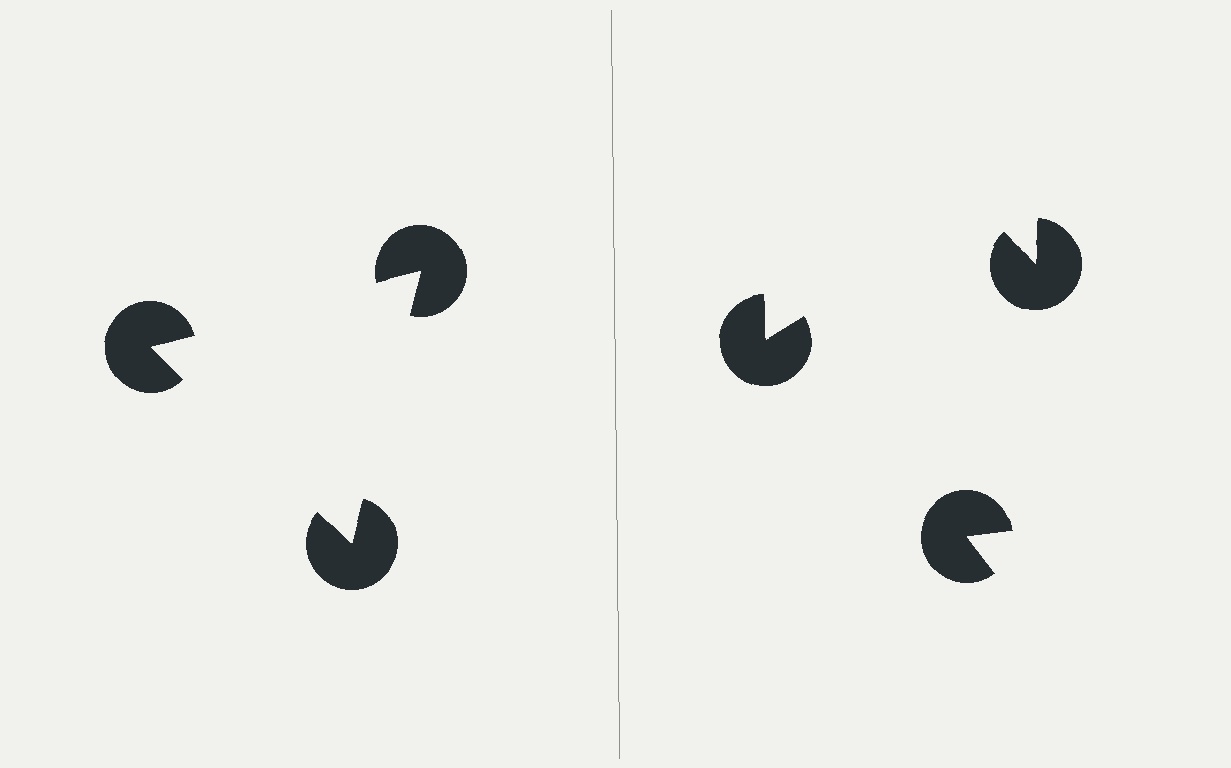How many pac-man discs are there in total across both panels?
6 — 3 on each side.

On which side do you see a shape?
An illusory triangle appears on the left side. On the right side the wedge cuts are rotated, so no coherent shape forms.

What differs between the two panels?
The pac-man discs are positioned identically on both sides; only the wedge orientations differ. On the left they align to a triangle; on the right they are misaligned.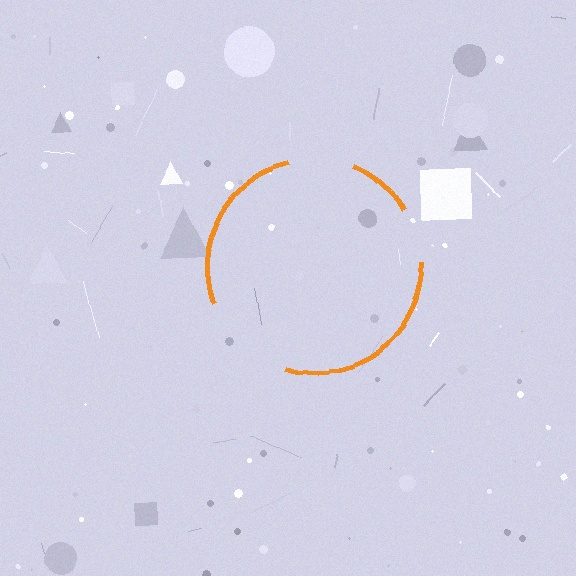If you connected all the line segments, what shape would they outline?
They would outline a circle.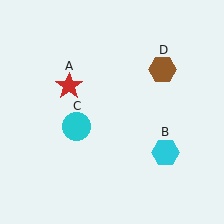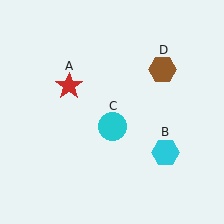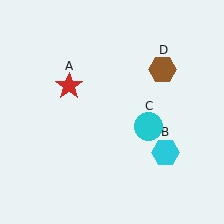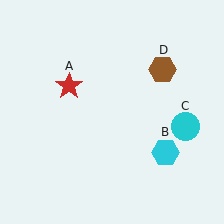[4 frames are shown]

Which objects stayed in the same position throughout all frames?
Red star (object A) and cyan hexagon (object B) and brown hexagon (object D) remained stationary.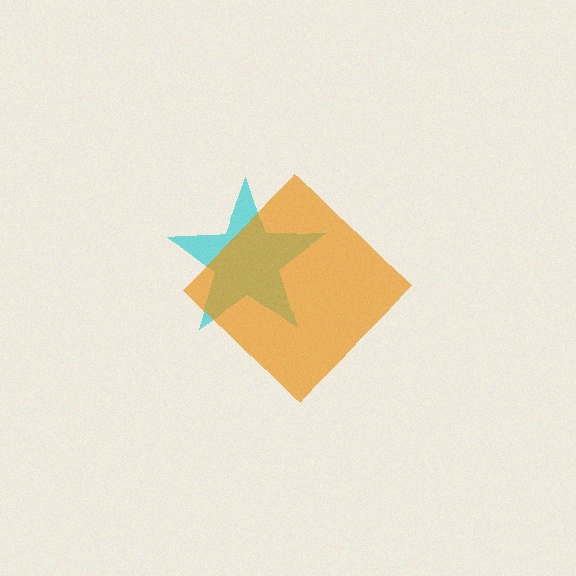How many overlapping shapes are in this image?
There are 2 overlapping shapes in the image.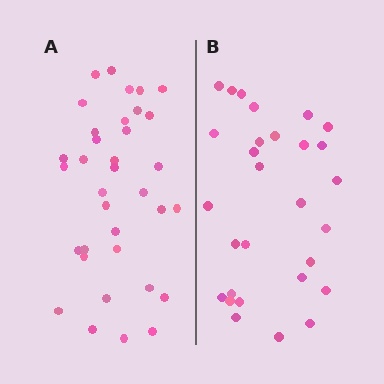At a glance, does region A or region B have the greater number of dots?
Region A (the left region) has more dots.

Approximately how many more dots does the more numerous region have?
Region A has about 6 more dots than region B.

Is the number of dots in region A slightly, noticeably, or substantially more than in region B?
Region A has only slightly more — the two regions are fairly close. The ratio is roughly 1.2 to 1.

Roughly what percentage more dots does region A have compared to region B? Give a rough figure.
About 20% more.